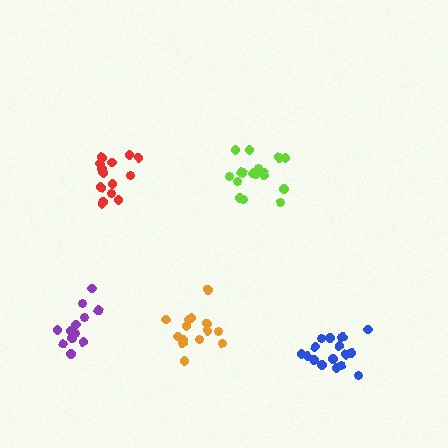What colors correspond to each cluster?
The clusters are colored: blue, lime, orange, red, purple.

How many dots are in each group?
Group 1: 17 dots, Group 2: 17 dots, Group 3: 14 dots, Group 4: 14 dots, Group 5: 13 dots (75 total).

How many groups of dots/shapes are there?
There are 5 groups.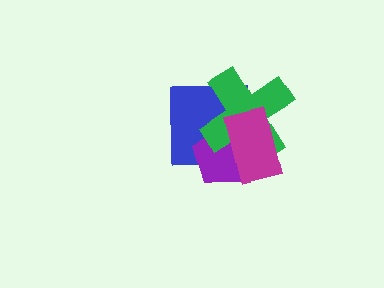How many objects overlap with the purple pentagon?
3 objects overlap with the purple pentagon.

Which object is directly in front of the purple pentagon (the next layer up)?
The green cross is directly in front of the purple pentagon.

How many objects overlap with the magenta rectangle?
3 objects overlap with the magenta rectangle.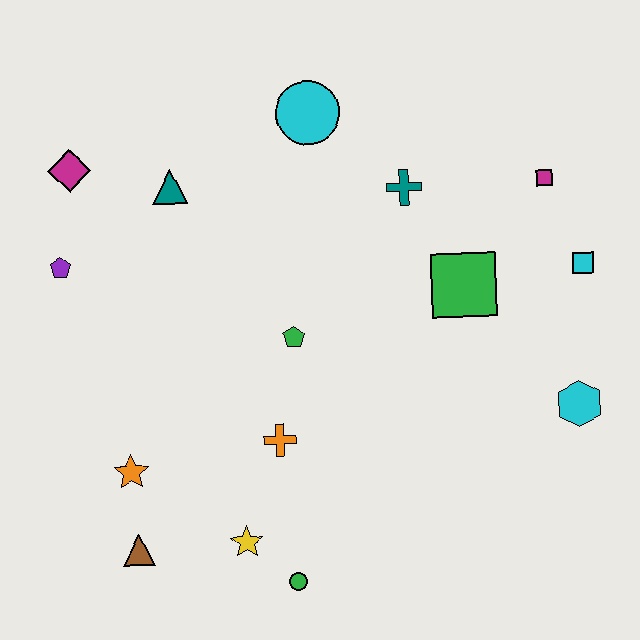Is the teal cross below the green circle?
No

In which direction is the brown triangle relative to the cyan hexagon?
The brown triangle is to the left of the cyan hexagon.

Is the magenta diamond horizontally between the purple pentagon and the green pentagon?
Yes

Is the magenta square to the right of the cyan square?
No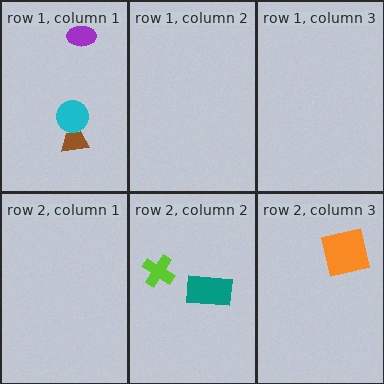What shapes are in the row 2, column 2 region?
The lime cross, the teal rectangle.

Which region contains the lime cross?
The row 2, column 2 region.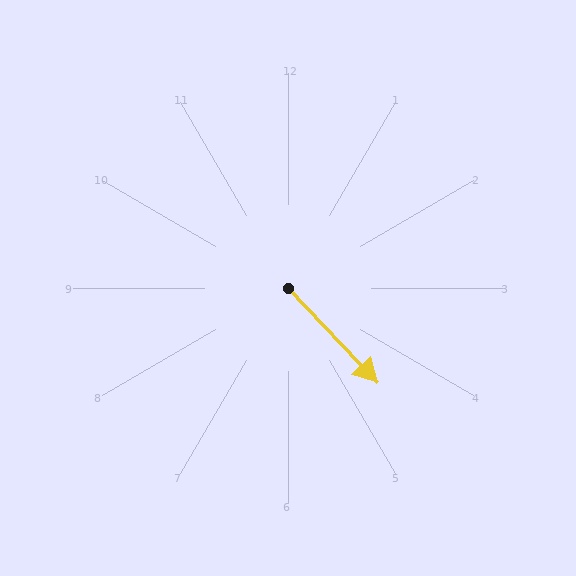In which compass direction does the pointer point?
Southeast.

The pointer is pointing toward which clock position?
Roughly 5 o'clock.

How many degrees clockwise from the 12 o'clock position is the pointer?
Approximately 137 degrees.